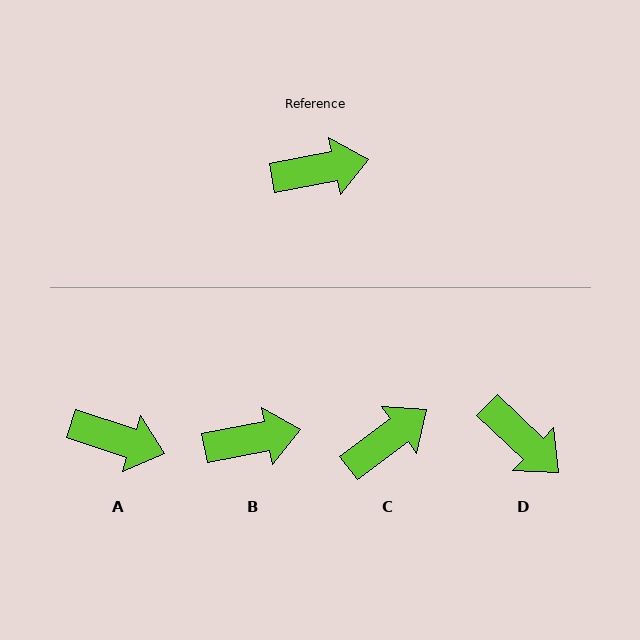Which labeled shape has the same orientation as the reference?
B.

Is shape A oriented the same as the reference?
No, it is off by about 29 degrees.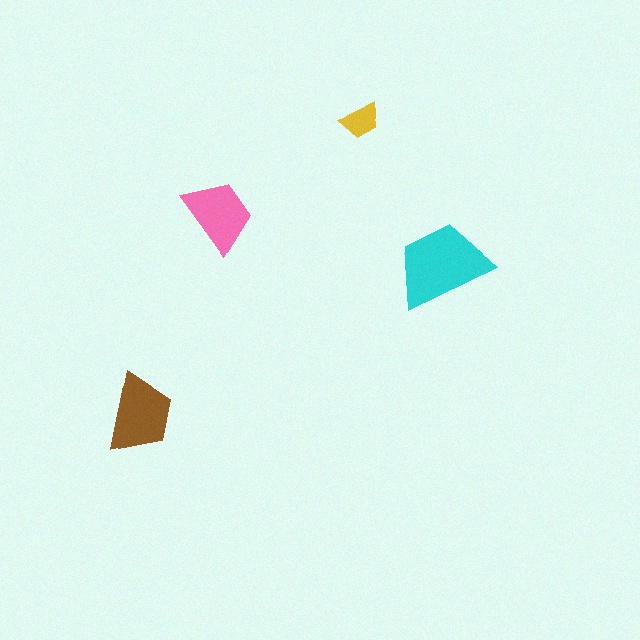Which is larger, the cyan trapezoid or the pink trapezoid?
The cyan one.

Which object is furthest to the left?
The brown trapezoid is leftmost.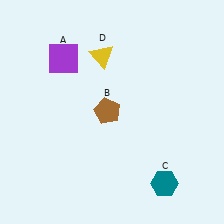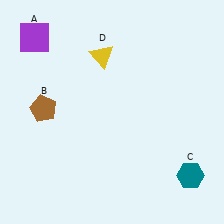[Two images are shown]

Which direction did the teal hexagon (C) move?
The teal hexagon (C) moved right.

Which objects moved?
The objects that moved are: the purple square (A), the brown pentagon (B), the teal hexagon (C).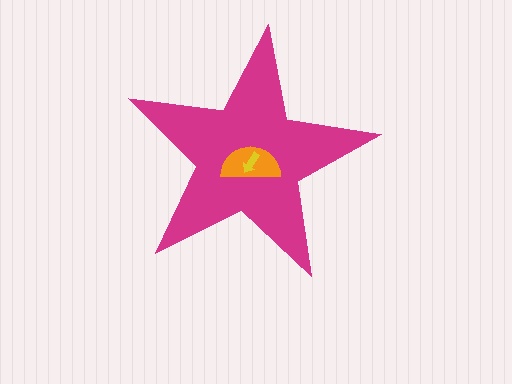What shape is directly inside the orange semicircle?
The yellow arrow.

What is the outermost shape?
The magenta star.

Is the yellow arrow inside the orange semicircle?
Yes.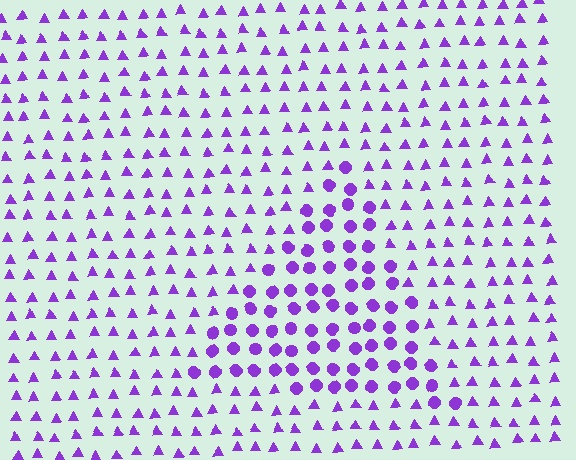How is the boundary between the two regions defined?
The boundary is defined by a change in element shape: circles inside vs. triangles outside. All elements share the same color and spacing.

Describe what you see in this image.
The image is filled with small purple elements arranged in a uniform grid. A triangle-shaped region contains circles, while the surrounding area contains triangles. The boundary is defined purely by the change in element shape.